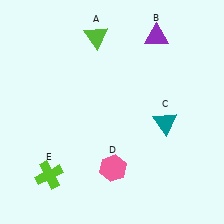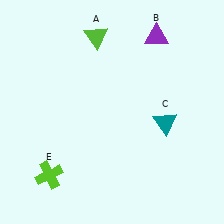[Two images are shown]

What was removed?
The pink hexagon (D) was removed in Image 2.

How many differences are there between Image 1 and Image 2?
There is 1 difference between the two images.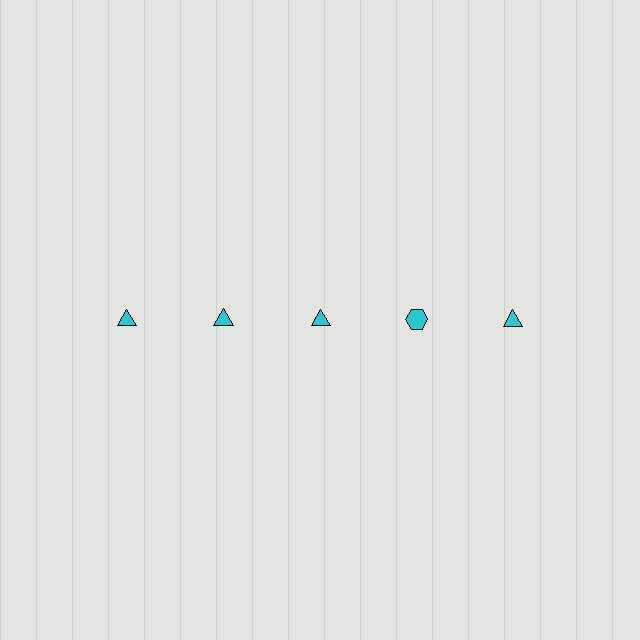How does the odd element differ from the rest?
It has a different shape: hexagon instead of triangle.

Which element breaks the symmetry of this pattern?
The cyan hexagon in the top row, second from right column breaks the symmetry. All other shapes are cyan triangles.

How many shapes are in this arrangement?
There are 5 shapes arranged in a grid pattern.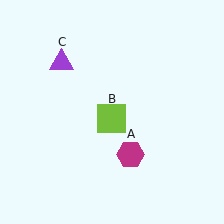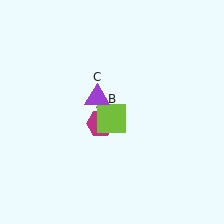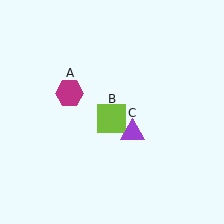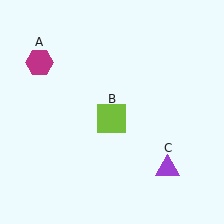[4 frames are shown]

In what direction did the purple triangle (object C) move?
The purple triangle (object C) moved down and to the right.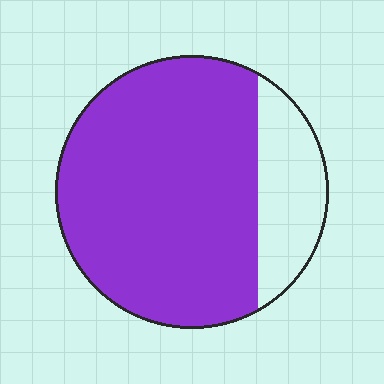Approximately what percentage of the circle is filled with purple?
Approximately 80%.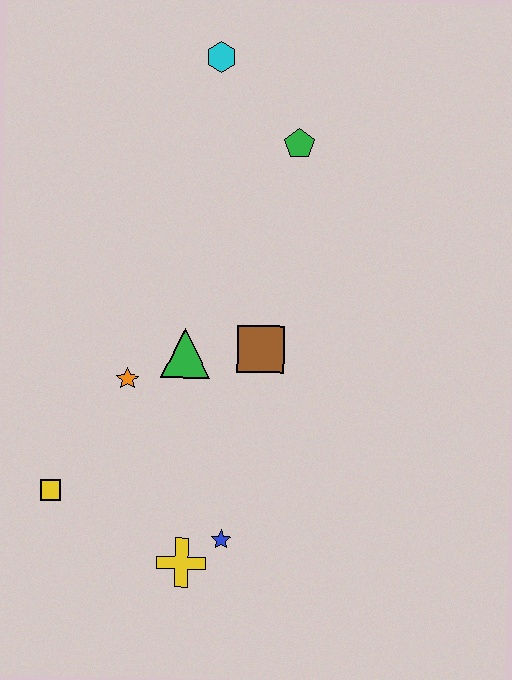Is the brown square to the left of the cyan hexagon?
No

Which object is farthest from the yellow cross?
The cyan hexagon is farthest from the yellow cross.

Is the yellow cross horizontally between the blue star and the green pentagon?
No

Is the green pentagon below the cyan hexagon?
Yes